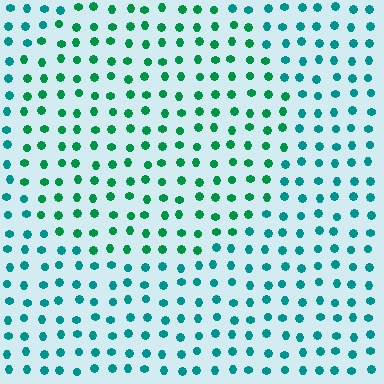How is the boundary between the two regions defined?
The boundary is defined purely by a slight shift in hue (about 30 degrees). Spacing, size, and orientation are identical on both sides.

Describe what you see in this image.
The image is filled with small teal elements in a uniform arrangement. A circle-shaped region is visible where the elements are tinted to a slightly different hue, forming a subtle color boundary.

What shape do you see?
I see a circle.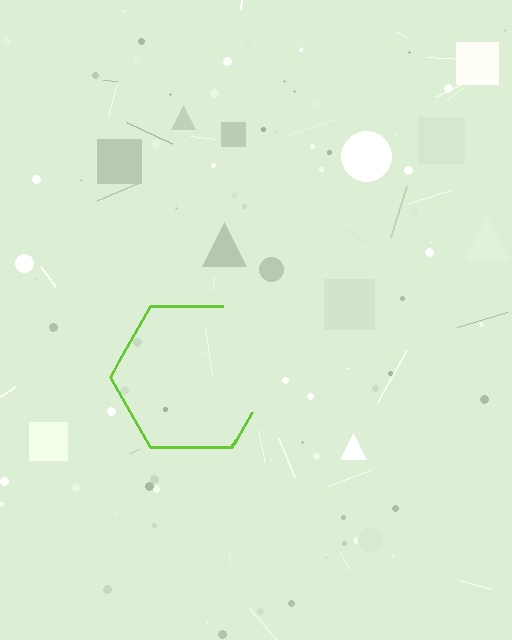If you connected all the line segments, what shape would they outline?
They would outline a hexagon.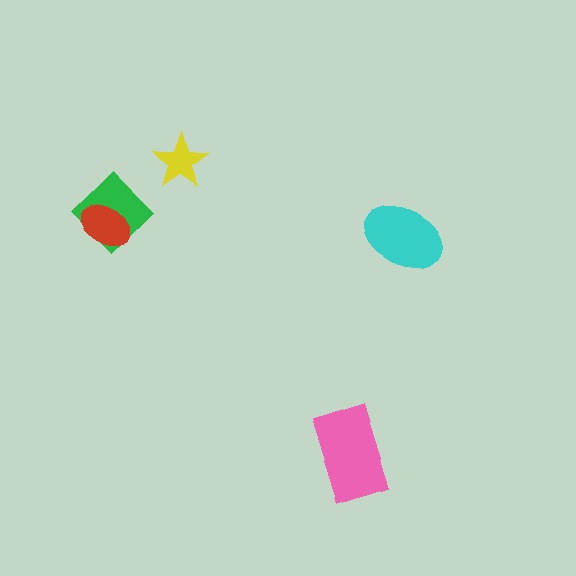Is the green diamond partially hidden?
Yes, it is partially covered by another shape.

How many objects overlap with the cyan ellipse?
0 objects overlap with the cyan ellipse.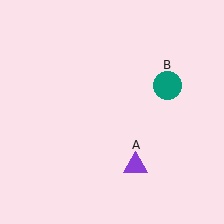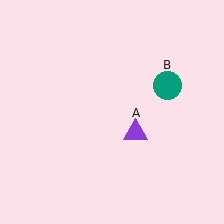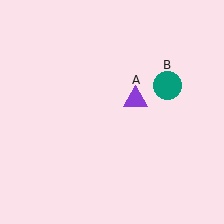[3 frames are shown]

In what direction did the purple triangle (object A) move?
The purple triangle (object A) moved up.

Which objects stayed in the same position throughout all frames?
Teal circle (object B) remained stationary.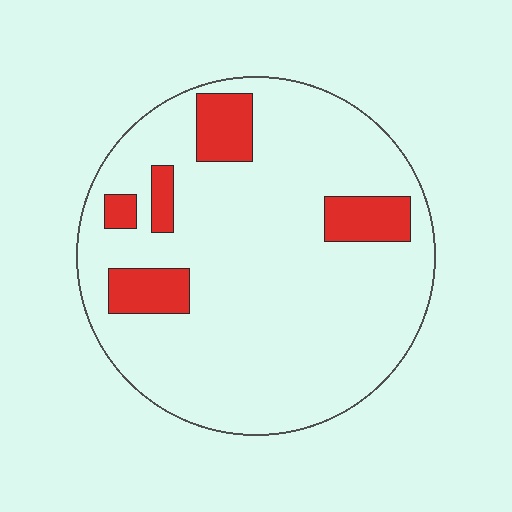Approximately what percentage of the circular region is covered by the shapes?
Approximately 15%.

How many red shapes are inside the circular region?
5.